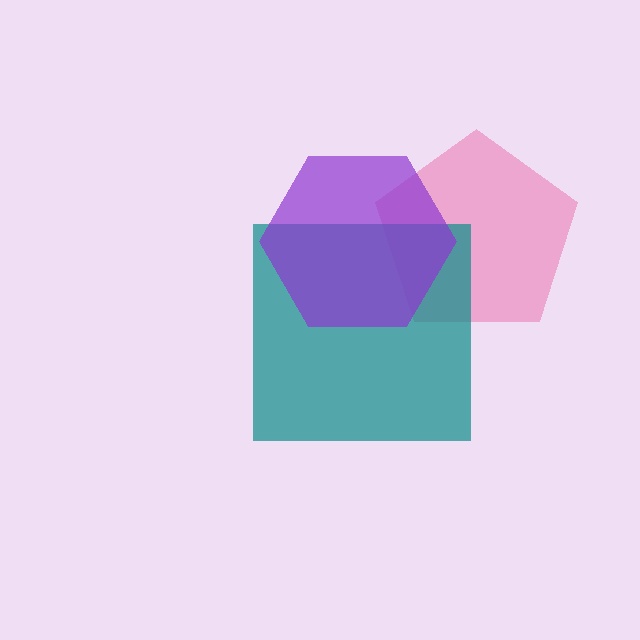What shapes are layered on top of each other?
The layered shapes are: a pink pentagon, a teal square, a purple hexagon.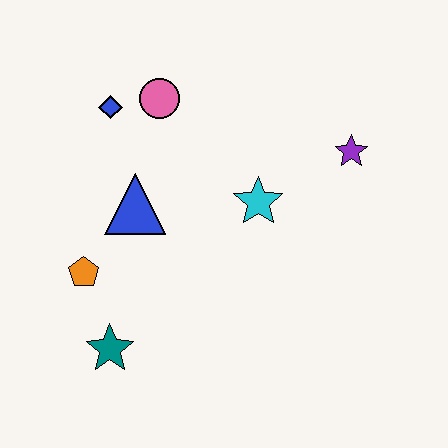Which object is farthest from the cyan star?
The teal star is farthest from the cyan star.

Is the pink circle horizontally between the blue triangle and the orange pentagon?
No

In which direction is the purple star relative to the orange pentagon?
The purple star is to the right of the orange pentagon.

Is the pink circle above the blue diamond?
Yes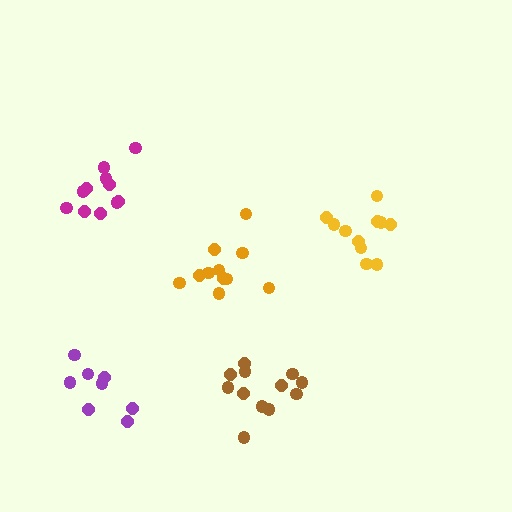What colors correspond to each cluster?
The clusters are colored: orange, purple, brown, magenta, yellow.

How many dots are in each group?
Group 1: 11 dots, Group 2: 8 dots, Group 3: 12 dots, Group 4: 11 dots, Group 5: 11 dots (53 total).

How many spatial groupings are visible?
There are 5 spatial groupings.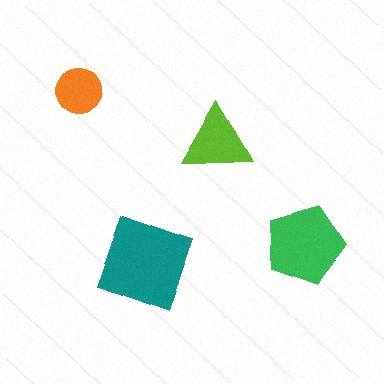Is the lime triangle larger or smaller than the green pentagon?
Smaller.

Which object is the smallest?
The orange circle.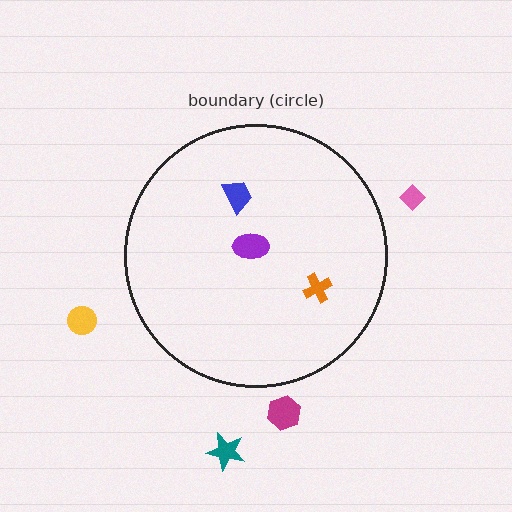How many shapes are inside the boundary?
3 inside, 4 outside.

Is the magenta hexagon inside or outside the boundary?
Outside.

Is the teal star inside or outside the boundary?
Outside.